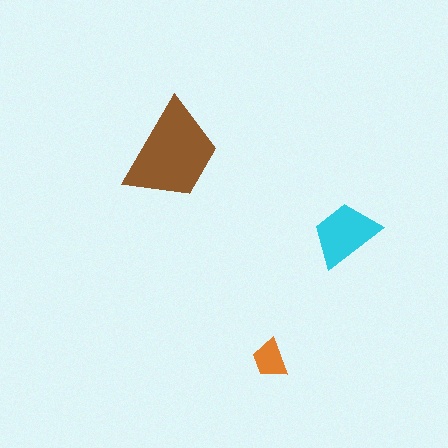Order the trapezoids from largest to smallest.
the brown one, the cyan one, the orange one.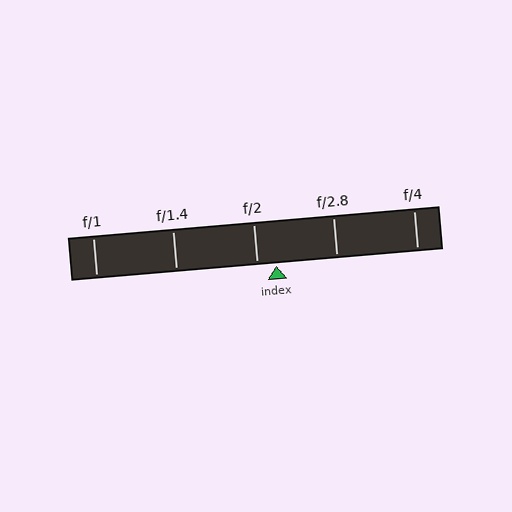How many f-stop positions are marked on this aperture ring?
There are 5 f-stop positions marked.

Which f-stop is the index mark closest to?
The index mark is closest to f/2.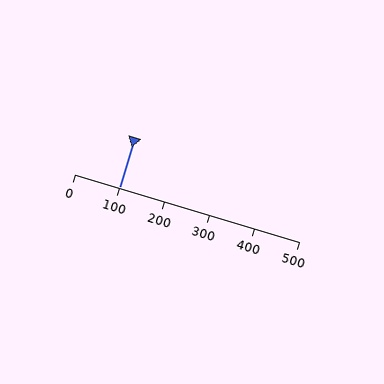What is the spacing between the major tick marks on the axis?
The major ticks are spaced 100 apart.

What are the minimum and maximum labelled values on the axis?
The axis runs from 0 to 500.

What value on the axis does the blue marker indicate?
The marker indicates approximately 100.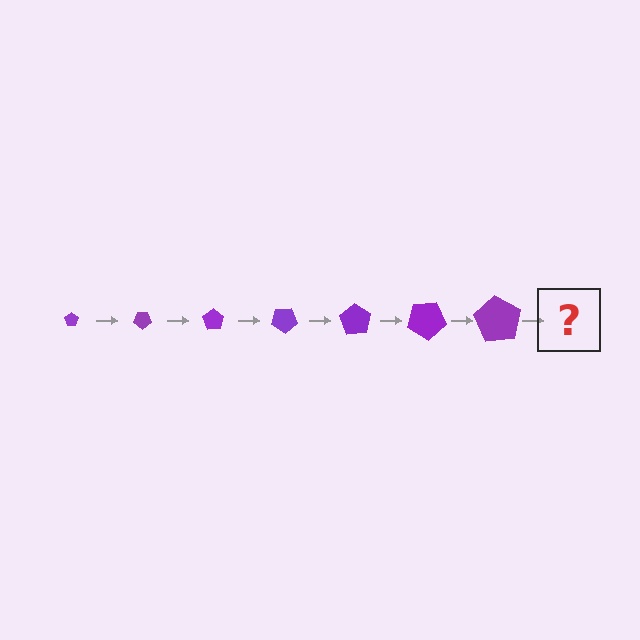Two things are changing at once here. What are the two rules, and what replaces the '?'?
The two rules are that the pentagon grows larger each step and it rotates 35 degrees each step. The '?' should be a pentagon, larger than the previous one and rotated 245 degrees from the start.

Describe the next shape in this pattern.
It should be a pentagon, larger than the previous one and rotated 245 degrees from the start.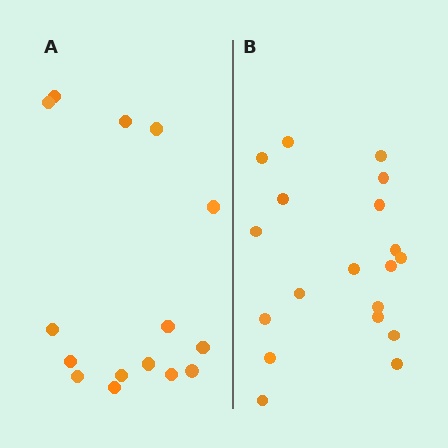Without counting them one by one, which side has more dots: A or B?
Region B (the right region) has more dots.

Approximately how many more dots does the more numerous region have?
Region B has about 4 more dots than region A.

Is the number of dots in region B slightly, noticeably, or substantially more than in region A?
Region B has noticeably more, but not dramatically so. The ratio is roughly 1.3 to 1.